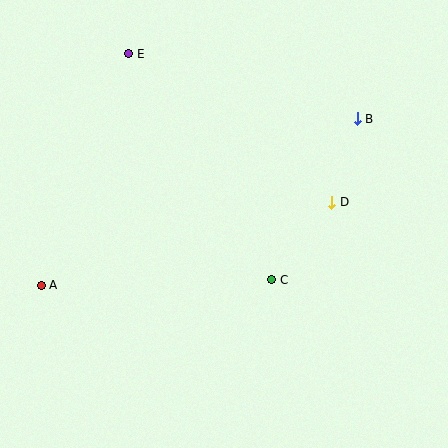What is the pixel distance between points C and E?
The distance between C and E is 267 pixels.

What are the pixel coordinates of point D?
Point D is at (332, 202).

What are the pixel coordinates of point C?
Point C is at (272, 280).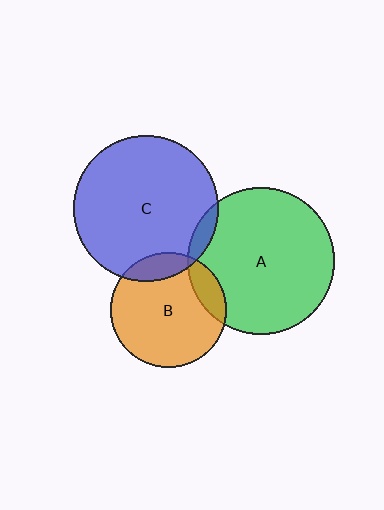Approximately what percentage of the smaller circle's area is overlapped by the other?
Approximately 15%.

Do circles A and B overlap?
Yes.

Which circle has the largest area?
Circle A (green).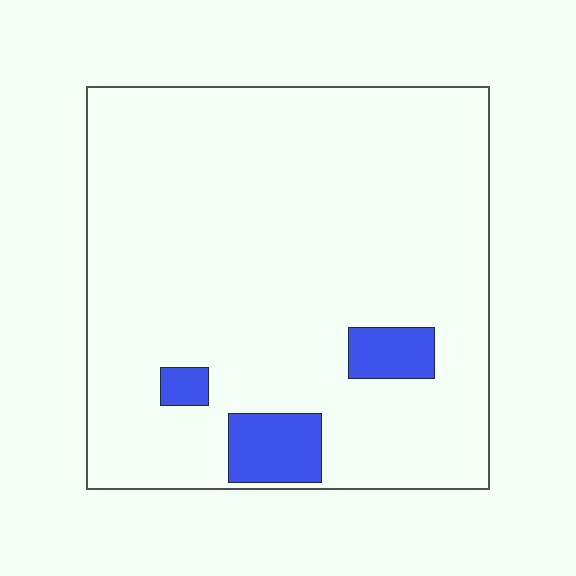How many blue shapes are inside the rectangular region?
3.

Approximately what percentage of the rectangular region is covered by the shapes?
Approximately 10%.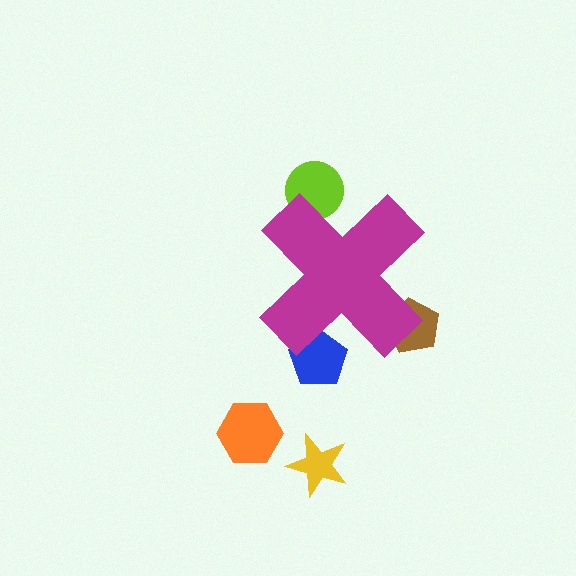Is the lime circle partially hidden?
Yes, the lime circle is partially hidden behind the magenta cross.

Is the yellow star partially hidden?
No, the yellow star is fully visible.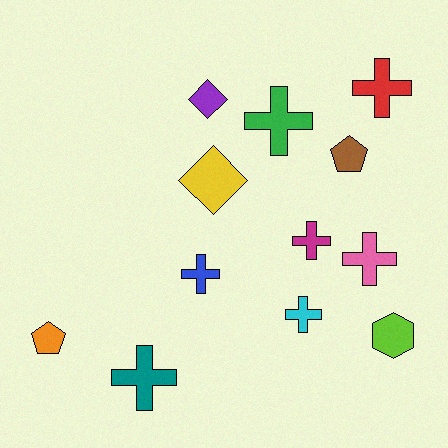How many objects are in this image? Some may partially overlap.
There are 12 objects.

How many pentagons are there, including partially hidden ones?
There are 2 pentagons.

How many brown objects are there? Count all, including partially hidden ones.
There is 1 brown object.